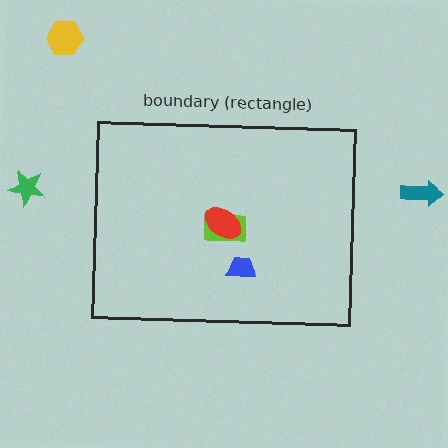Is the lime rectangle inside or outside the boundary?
Inside.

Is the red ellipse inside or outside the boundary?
Inside.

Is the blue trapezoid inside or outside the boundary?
Inside.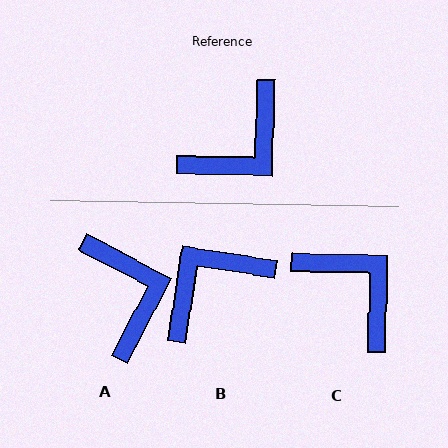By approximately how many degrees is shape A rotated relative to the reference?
Approximately 64 degrees counter-clockwise.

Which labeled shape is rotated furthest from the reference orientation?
B, about 173 degrees away.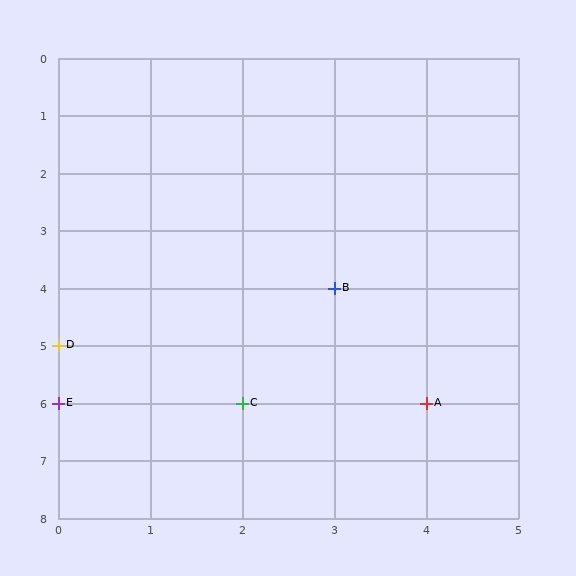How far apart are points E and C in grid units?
Points E and C are 2 columns apart.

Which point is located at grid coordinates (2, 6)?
Point C is at (2, 6).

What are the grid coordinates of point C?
Point C is at grid coordinates (2, 6).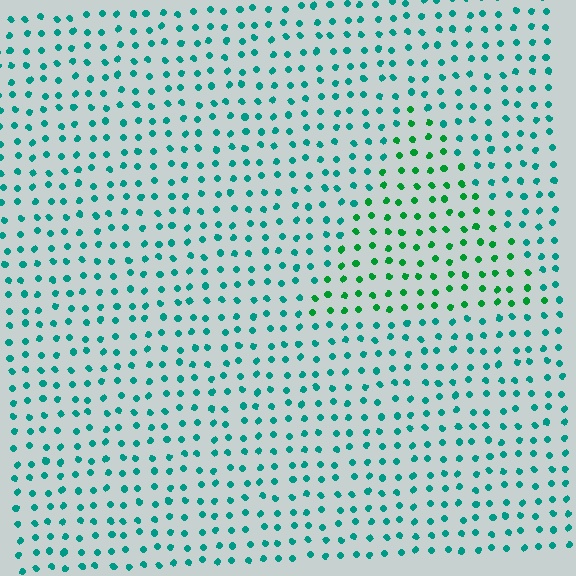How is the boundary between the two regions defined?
The boundary is defined purely by a slight shift in hue (about 35 degrees). Spacing, size, and orientation are identical on both sides.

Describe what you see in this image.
The image is filled with small teal elements in a uniform arrangement. A triangle-shaped region is visible where the elements are tinted to a slightly different hue, forming a subtle color boundary.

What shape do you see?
I see a triangle.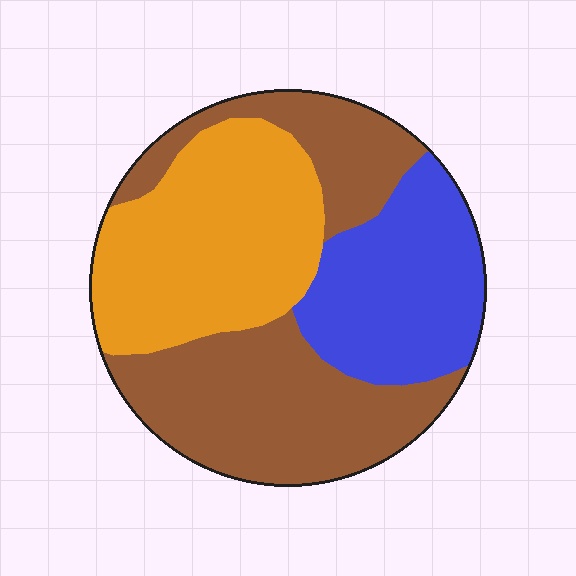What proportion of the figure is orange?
Orange takes up about one third (1/3) of the figure.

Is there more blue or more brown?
Brown.